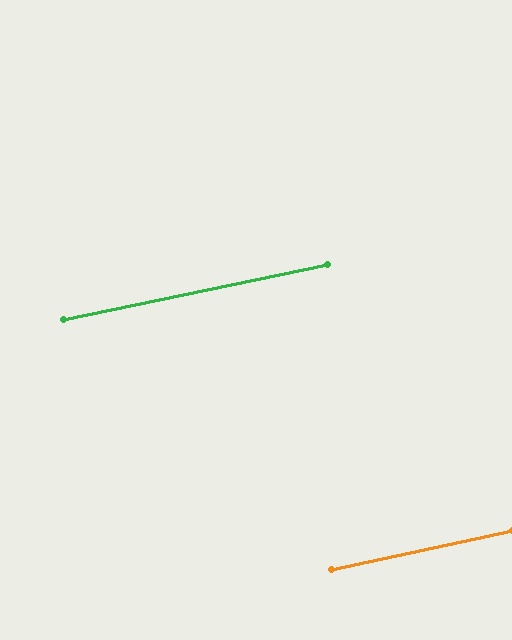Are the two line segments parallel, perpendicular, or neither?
Parallel — their directions differ by only 0.3°.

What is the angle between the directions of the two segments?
Approximately 0 degrees.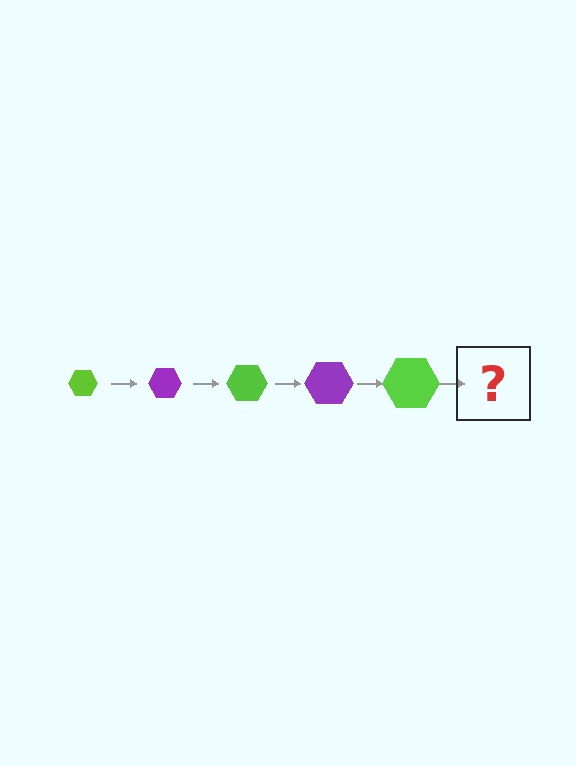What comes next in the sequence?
The next element should be a purple hexagon, larger than the previous one.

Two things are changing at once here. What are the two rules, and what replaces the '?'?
The two rules are that the hexagon grows larger each step and the color cycles through lime and purple. The '?' should be a purple hexagon, larger than the previous one.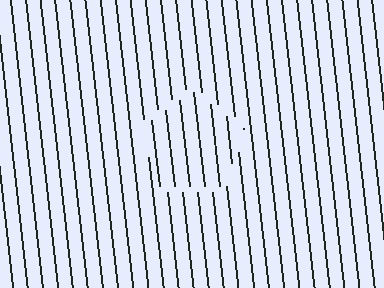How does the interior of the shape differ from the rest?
The interior of the shape contains the same grating, shifted by half a period — the contour is defined by the phase discontinuity where line-ends from the inner and outer gratings abut.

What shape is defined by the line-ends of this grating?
An illusory pentagon. The interior of the shape contains the same grating, shifted by half a period — the contour is defined by the phase discontinuity where line-ends from the inner and outer gratings abut.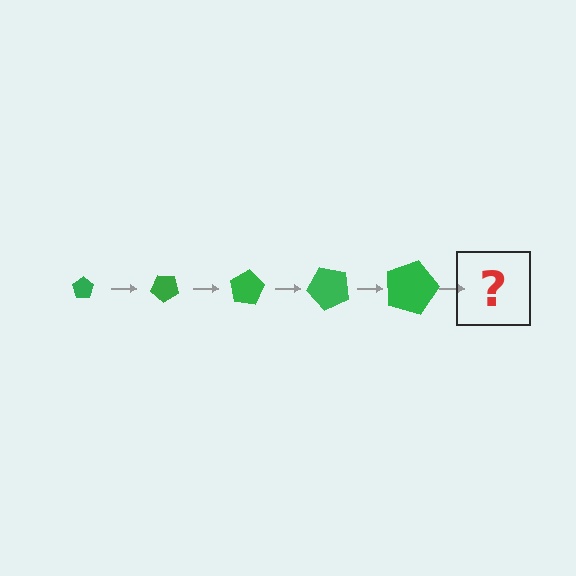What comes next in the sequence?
The next element should be a pentagon, larger than the previous one and rotated 200 degrees from the start.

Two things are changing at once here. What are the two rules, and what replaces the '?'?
The two rules are that the pentagon grows larger each step and it rotates 40 degrees each step. The '?' should be a pentagon, larger than the previous one and rotated 200 degrees from the start.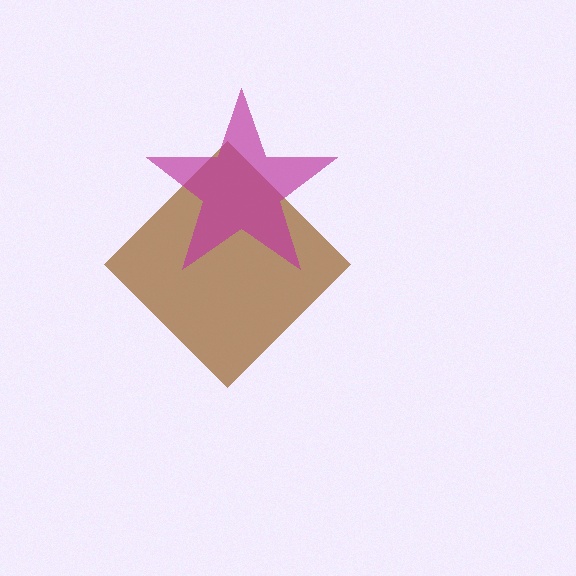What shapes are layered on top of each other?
The layered shapes are: a brown diamond, a magenta star.